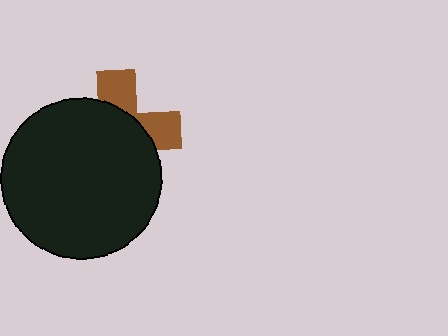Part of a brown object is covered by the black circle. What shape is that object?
It is a cross.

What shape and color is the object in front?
The object in front is a black circle.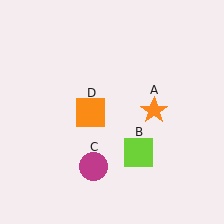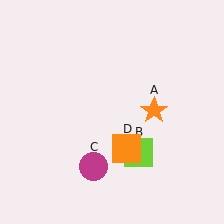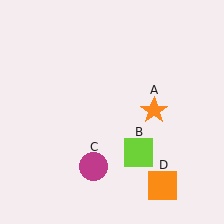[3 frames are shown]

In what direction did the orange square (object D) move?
The orange square (object D) moved down and to the right.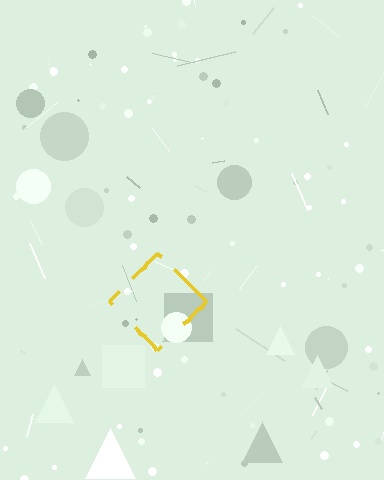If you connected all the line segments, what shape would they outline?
They would outline a diamond.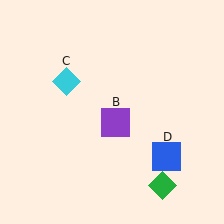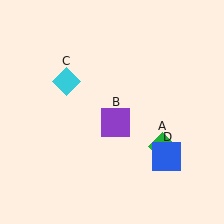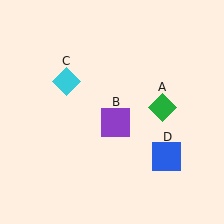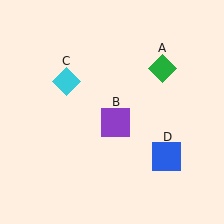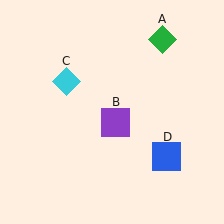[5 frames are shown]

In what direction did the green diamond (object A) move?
The green diamond (object A) moved up.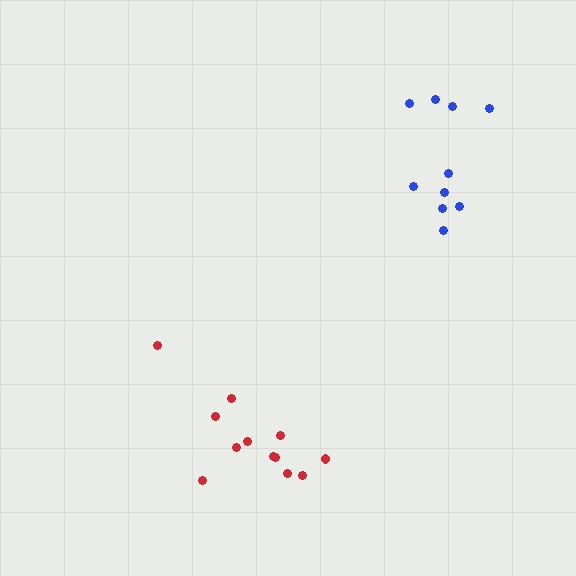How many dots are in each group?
Group 1: 10 dots, Group 2: 12 dots (22 total).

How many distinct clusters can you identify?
There are 2 distinct clusters.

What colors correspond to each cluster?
The clusters are colored: blue, red.